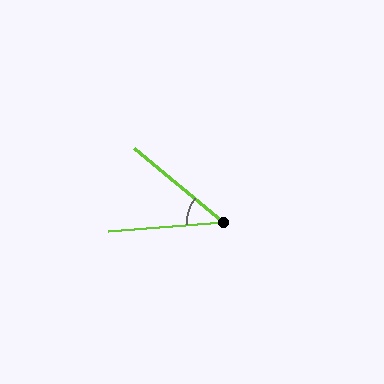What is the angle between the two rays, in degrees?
Approximately 44 degrees.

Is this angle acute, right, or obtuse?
It is acute.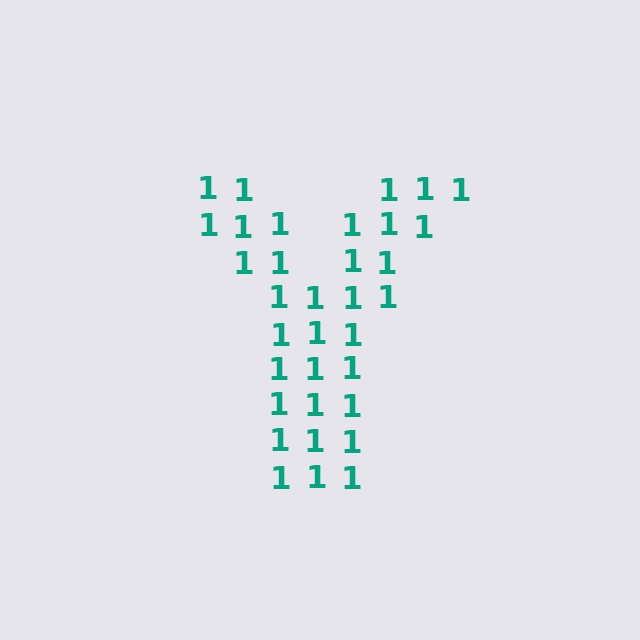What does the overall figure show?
The overall figure shows the letter Y.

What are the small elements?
The small elements are digit 1's.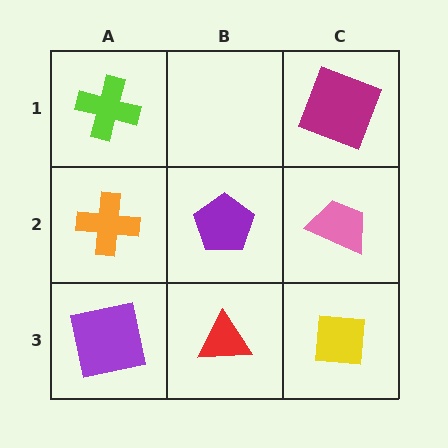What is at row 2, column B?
A purple pentagon.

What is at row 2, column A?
An orange cross.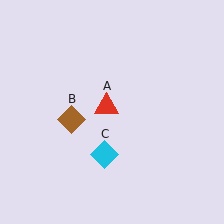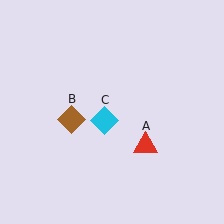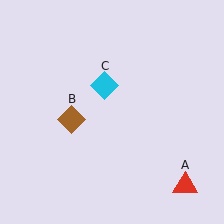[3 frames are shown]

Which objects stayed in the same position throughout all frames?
Brown diamond (object B) remained stationary.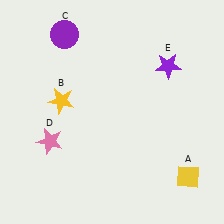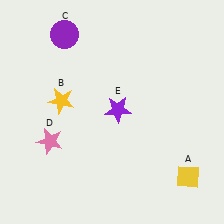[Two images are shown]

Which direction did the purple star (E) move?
The purple star (E) moved left.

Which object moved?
The purple star (E) moved left.